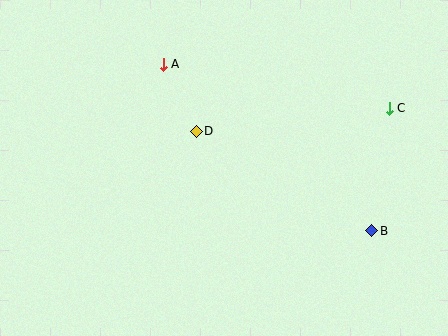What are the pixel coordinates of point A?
Point A is at (163, 64).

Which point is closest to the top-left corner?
Point A is closest to the top-left corner.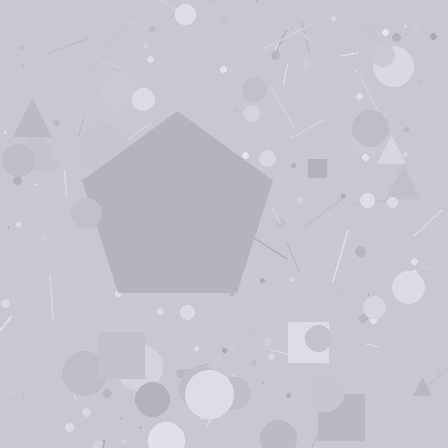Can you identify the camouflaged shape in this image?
The camouflaged shape is a pentagon.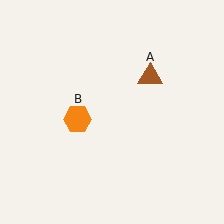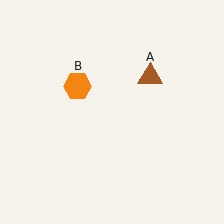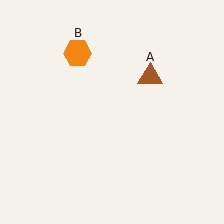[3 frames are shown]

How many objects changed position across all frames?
1 object changed position: orange hexagon (object B).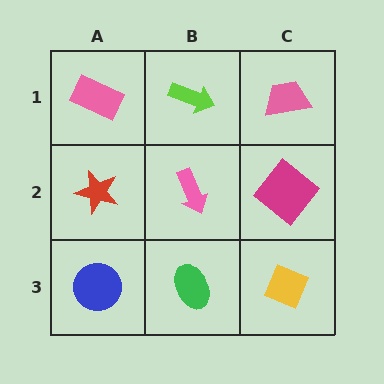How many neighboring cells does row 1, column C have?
2.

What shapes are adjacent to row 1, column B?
A pink arrow (row 2, column B), a pink rectangle (row 1, column A), a pink trapezoid (row 1, column C).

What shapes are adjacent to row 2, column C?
A pink trapezoid (row 1, column C), a yellow diamond (row 3, column C), a pink arrow (row 2, column B).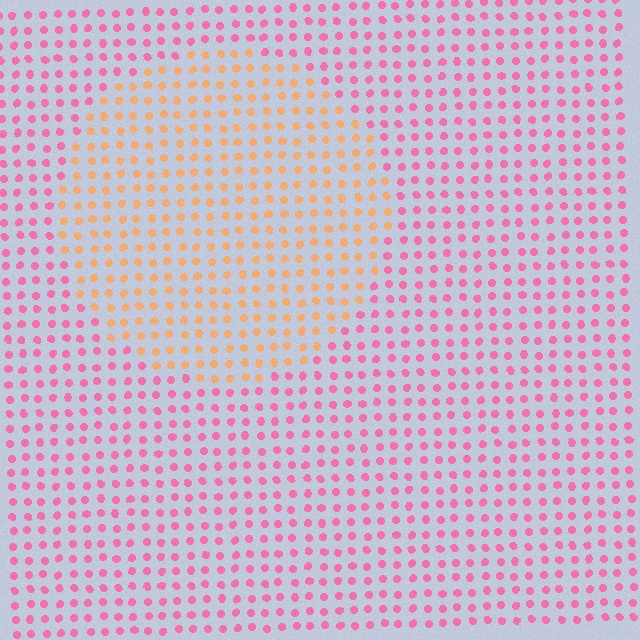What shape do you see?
I see a circle.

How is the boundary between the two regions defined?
The boundary is defined purely by a slight shift in hue (about 53 degrees). Spacing, size, and orientation are identical on both sides.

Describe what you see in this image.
The image is filled with small pink elements in a uniform arrangement. A circle-shaped region is visible where the elements are tinted to a slightly different hue, forming a subtle color boundary.